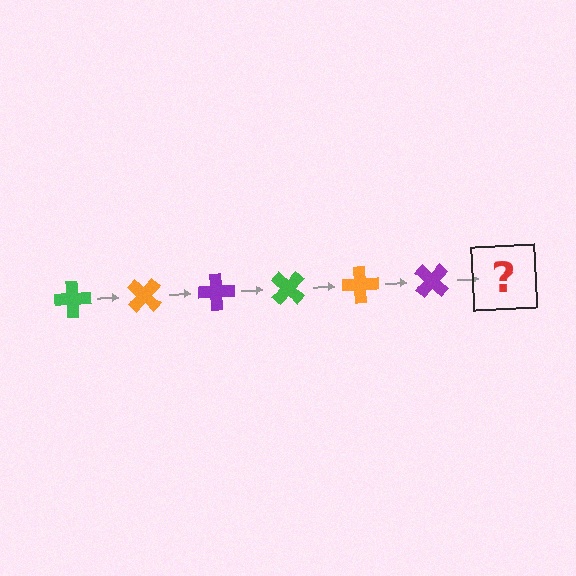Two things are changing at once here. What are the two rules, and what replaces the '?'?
The two rules are that it rotates 45 degrees each step and the color cycles through green, orange, and purple. The '?' should be a green cross, rotated 270 degrees from the start.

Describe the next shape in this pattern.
It should be a green cross, rotated 270 degrees from the start.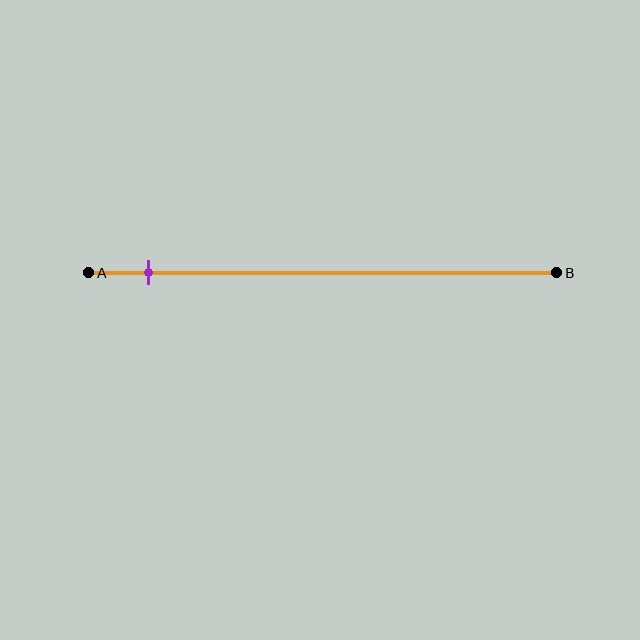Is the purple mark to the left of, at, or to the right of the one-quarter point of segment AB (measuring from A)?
The purple mark is to the left of the one-quarter point of segment AB.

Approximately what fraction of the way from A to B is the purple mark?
The purple mark is approximately 15% of the way from A to B.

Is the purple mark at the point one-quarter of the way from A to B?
No, the mark is at about 15% from A, not at the 25% one-quarter point.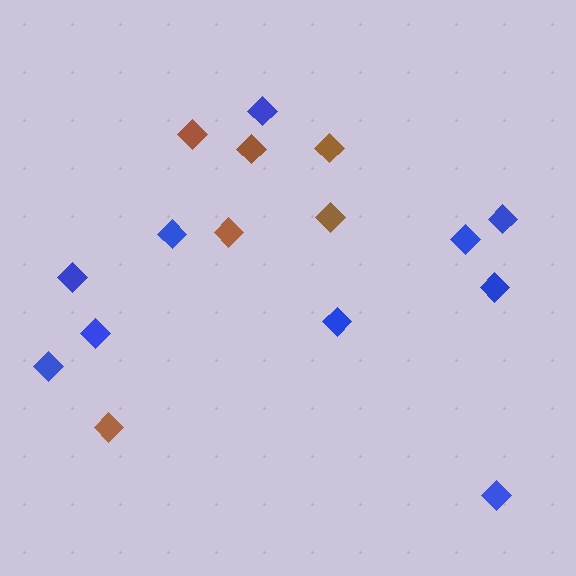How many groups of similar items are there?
There are 2 groups: one group of brown diamonds (6) and one group of blue diamonds (10).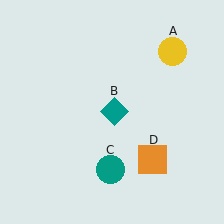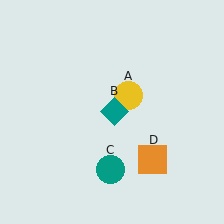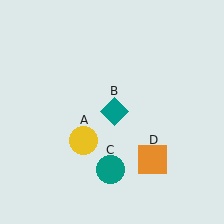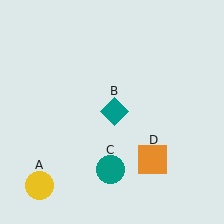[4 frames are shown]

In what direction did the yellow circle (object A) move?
The yellow circle (object A) moved down and to the left.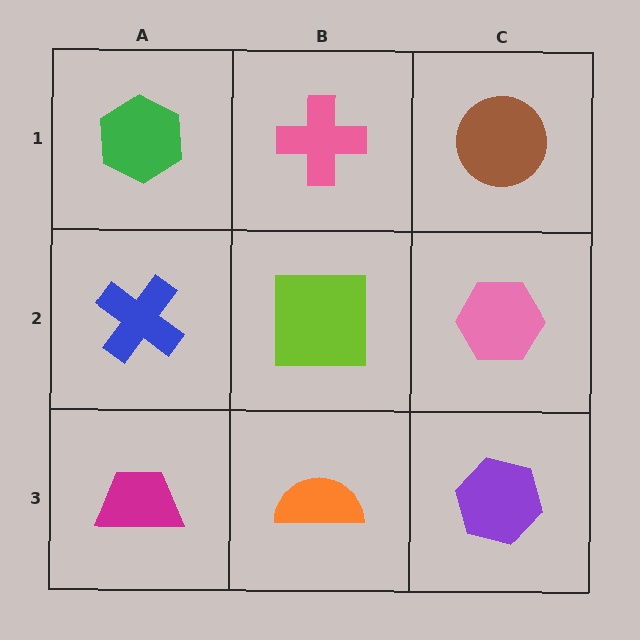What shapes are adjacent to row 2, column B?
A pink cross (row 1, column B), an orange semicircle (row 3, column B), a blue cross (row 2, column A), a pink hexagon (row 2, column C).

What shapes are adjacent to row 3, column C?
A pink hexagon (row 2, column C), an orange semicircle (row 3, column B).